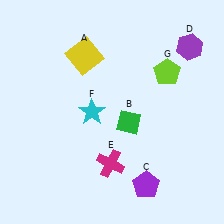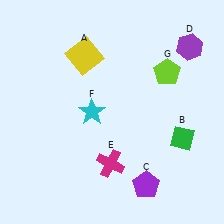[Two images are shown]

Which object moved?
The green diamond (B) moved right.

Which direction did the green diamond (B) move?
The green diamond (B) moved right.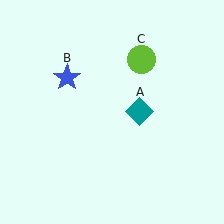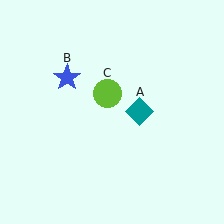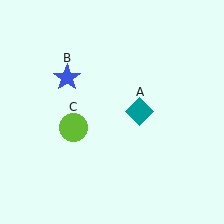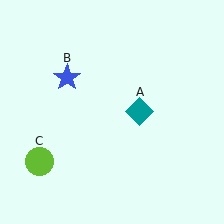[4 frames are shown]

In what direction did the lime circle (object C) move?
The lime circle (object C) moved down and to the left.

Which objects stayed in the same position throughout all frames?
Teal diamond (object A) and blue star (object B) remained stationary.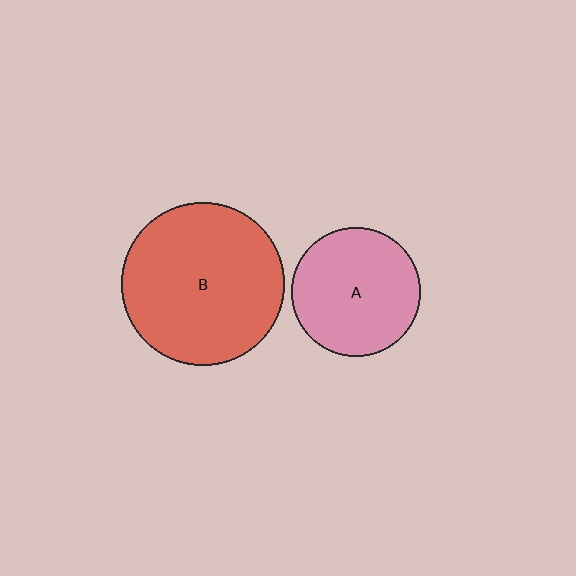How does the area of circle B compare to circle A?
Approximately 1.6 times.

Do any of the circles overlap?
No, none of the circles overlap.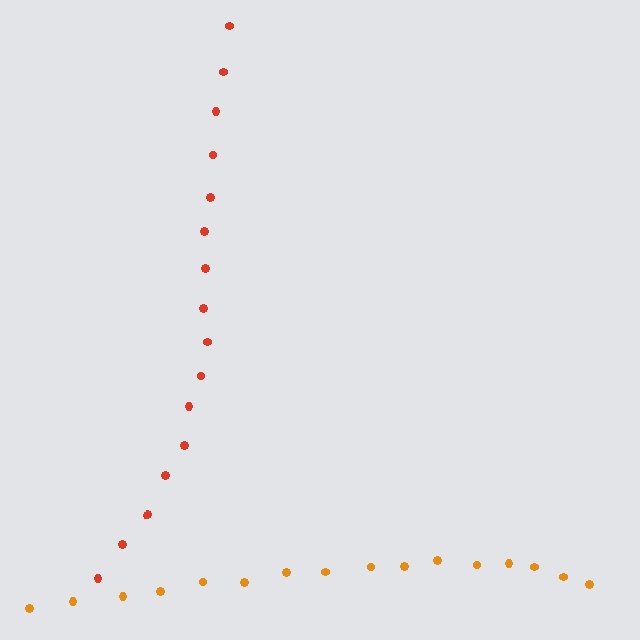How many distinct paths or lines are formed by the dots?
There are 2 distinct paths.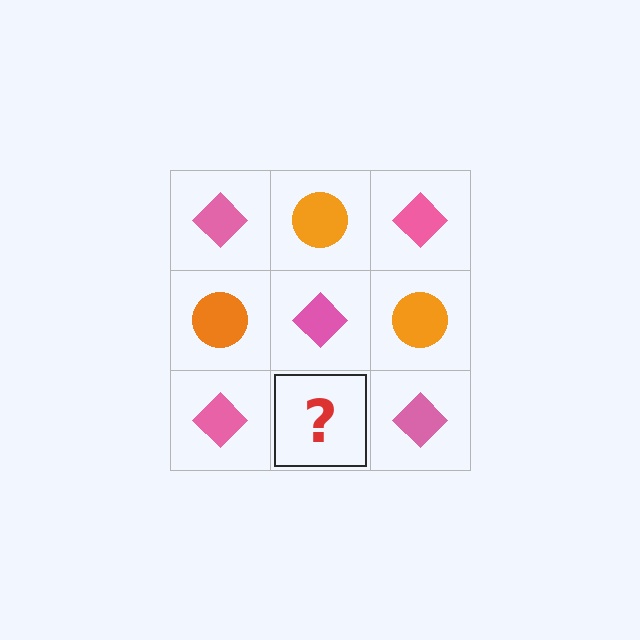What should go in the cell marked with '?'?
The missing cell should contain an orange circle.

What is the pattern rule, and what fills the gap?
The rule is that it alternates pink diamond and orange circle in a checkerboard pattern. The gap should be filled with an orange circle.